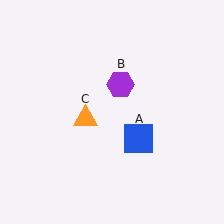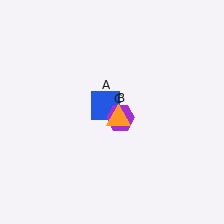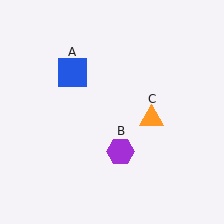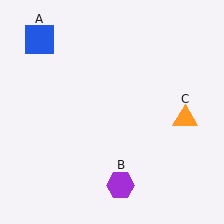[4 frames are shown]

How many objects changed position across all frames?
3 objects changed position: blue square (object A), purple hexagon (object B), orange triangle (object C).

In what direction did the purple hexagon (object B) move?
The purple hexagon (object B) moved down.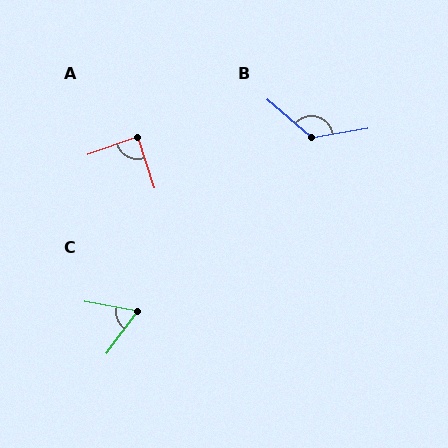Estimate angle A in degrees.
Approximately 90 degrees.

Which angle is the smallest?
C, at approximately 63 degrees.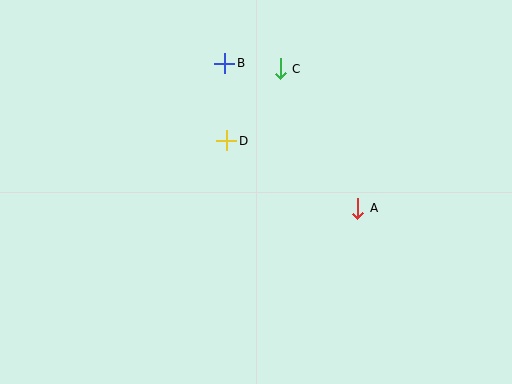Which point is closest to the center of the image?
Point D at (227, 141) is closest to the center.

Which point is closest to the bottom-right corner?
Point A is closest to the bottom-right corner.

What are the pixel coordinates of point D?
Point D is at (227, 141).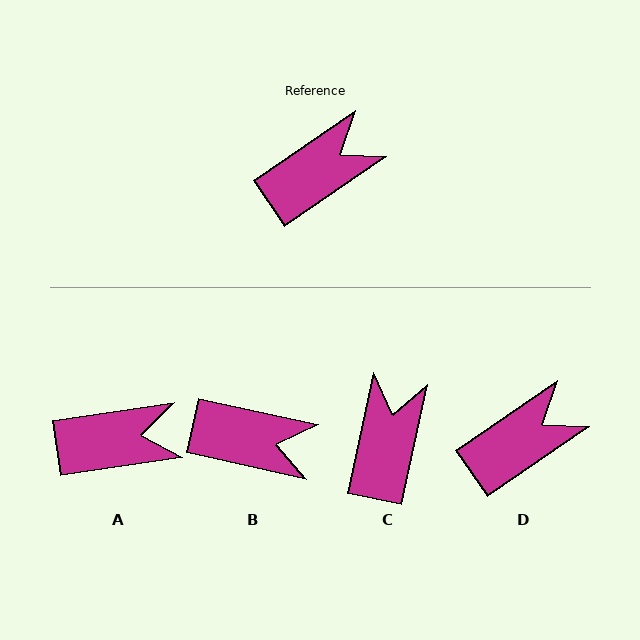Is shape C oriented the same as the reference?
No, it is off by about 43 degrees.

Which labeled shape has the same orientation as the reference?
D.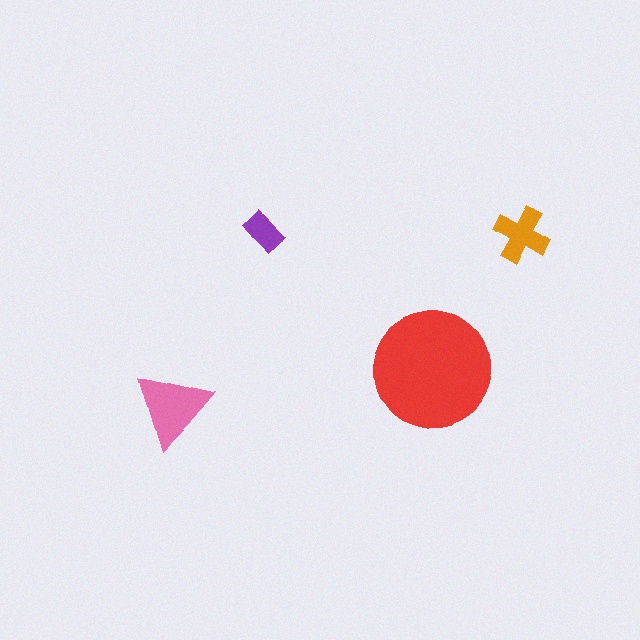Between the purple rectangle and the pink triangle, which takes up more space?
The pink triangle.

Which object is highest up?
The purple rectangle is topmost.